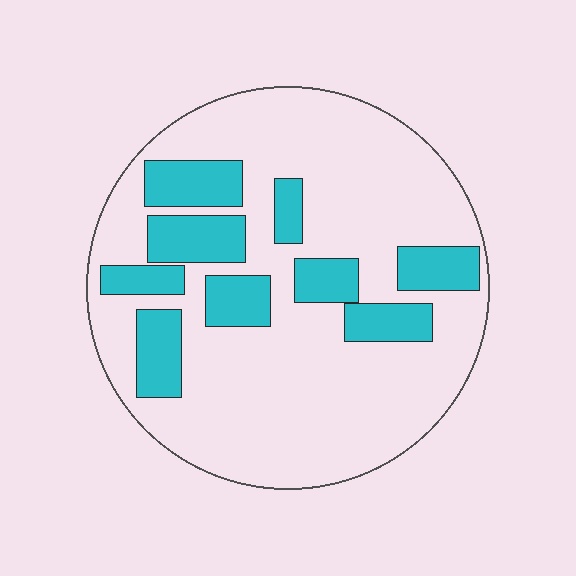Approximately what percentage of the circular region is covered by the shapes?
Approximately 25%.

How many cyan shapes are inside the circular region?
9.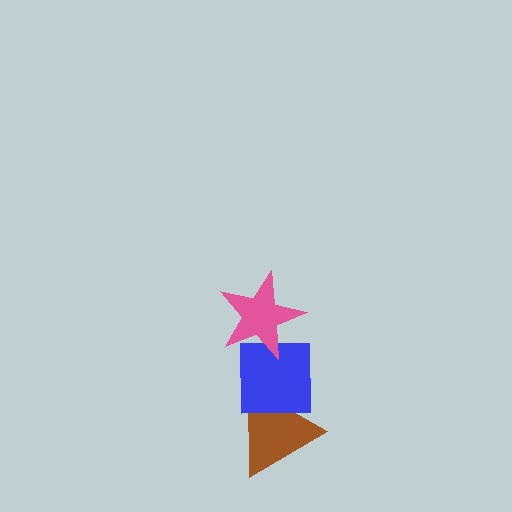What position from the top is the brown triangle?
The brown triangle is 3rd from the top.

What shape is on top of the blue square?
The pink star is on top of the blue square.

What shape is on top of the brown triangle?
The blue square is on top of the brown triangle.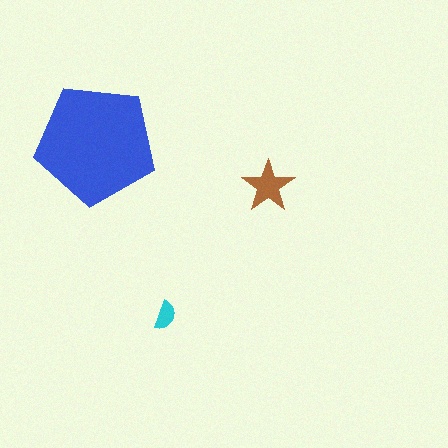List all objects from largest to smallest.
The blue pentagon, the brown star, the cyan semicircle.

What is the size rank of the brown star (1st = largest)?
2nd.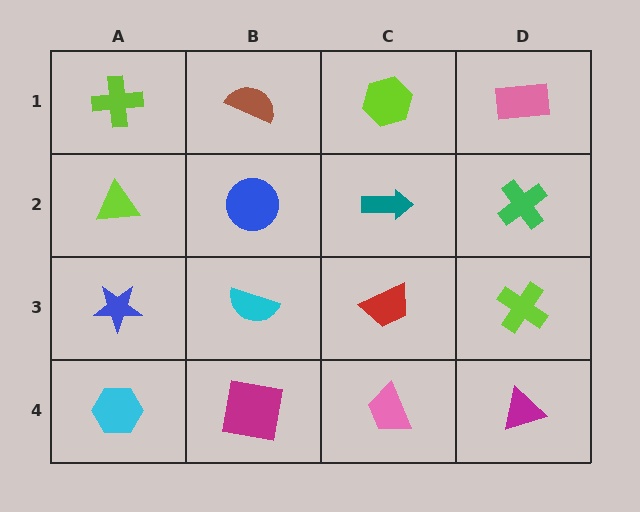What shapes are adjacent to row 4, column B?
A cyan semicircle (row 3, column B), a cyan hexagon (row 4, column A), a pink trapezoid (row 4, column C).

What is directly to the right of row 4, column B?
A pink trapezoid.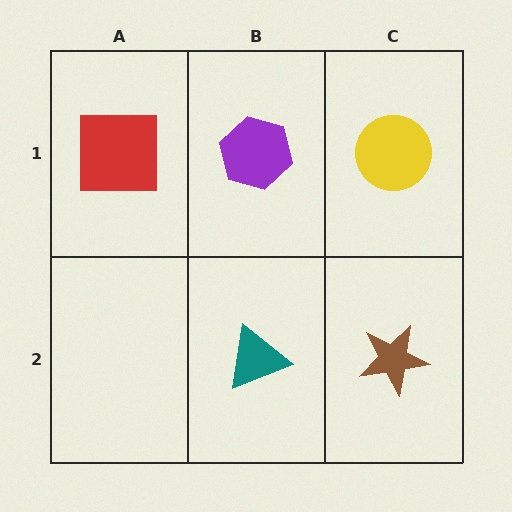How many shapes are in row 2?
2 shapes.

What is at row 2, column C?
A brown star.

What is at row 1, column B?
A purple hexagon.